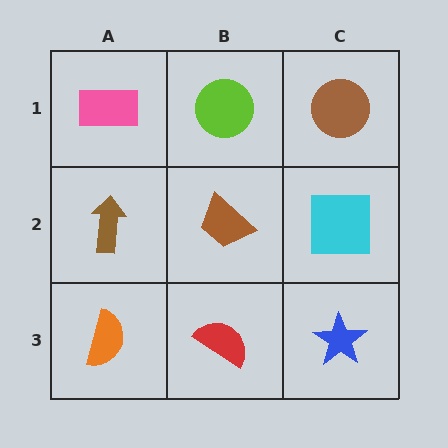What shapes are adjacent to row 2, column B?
A lime circle (row 1, column B), a red semicircle (row 3, column B), a brown arrow (row 2, column A), a cyan square (row 2, column C).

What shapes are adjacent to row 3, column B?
A brown trapezoid (row 2, column B), an orange semicircle (row 3, column A), a blue star (row 3, column C).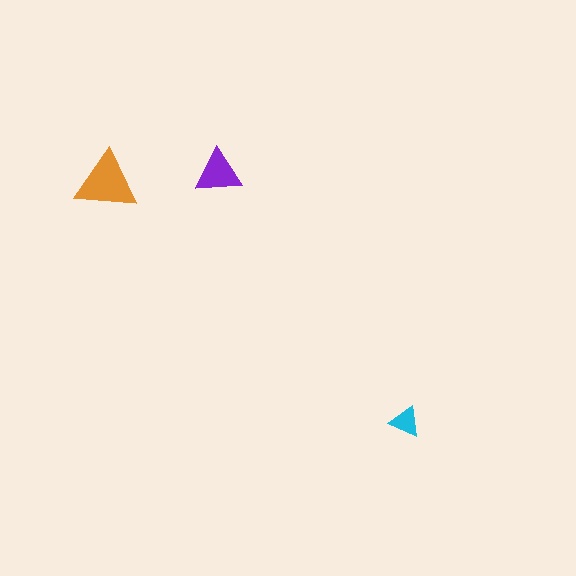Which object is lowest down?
The cyan triangle is bottommost.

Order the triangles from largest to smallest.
the orange one, the purple one, the cyan one.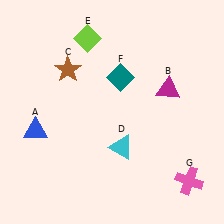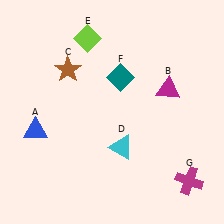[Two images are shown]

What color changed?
The cross (G) changed from pink in Image 1 to magenta in Image 2.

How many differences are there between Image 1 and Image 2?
There is 1 difference between the two images.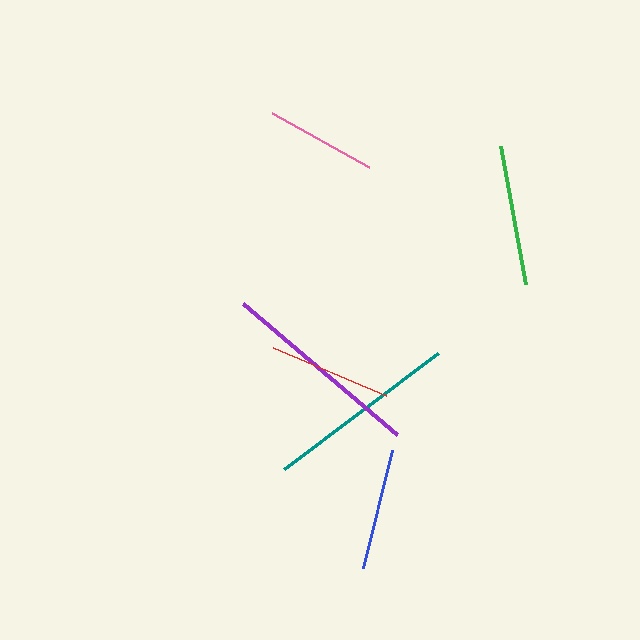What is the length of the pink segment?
The pink segment is approximately 111 pixels long.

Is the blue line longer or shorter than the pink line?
The blue line is longer than the pink line.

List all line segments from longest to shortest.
From longest to shortest: purple, teal, green, red, blue, pink.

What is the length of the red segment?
The red segment is approximately 124 pixels long.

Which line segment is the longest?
The purple line is the longest at approximately 203 pixels.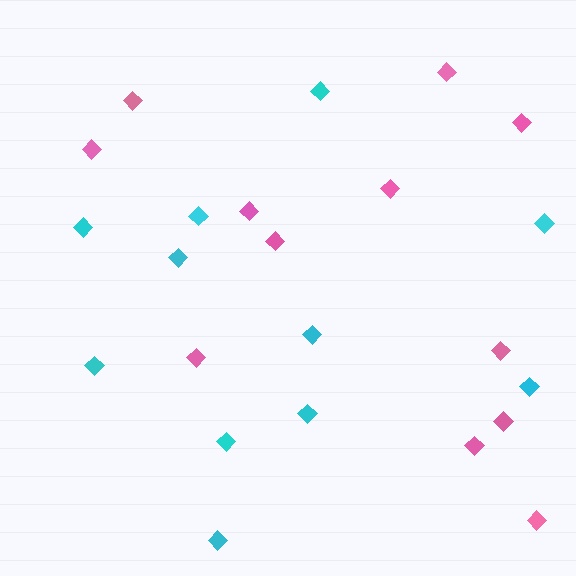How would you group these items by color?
There are 2 groups: one group of pink diamonds (12) and one group of cyan diamonds (11).